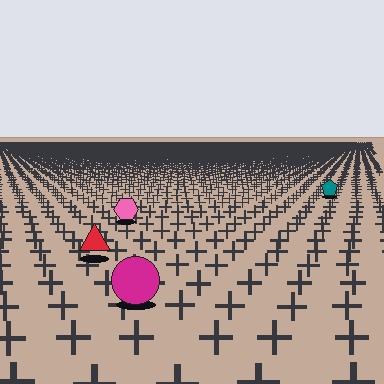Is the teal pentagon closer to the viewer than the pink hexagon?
No. The pink hexagon is closer — you can tell from the texture gradient: the ground texture is coarser near it.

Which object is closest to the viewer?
The magenta circle is closest. The texture marks near it are larger and more spread out.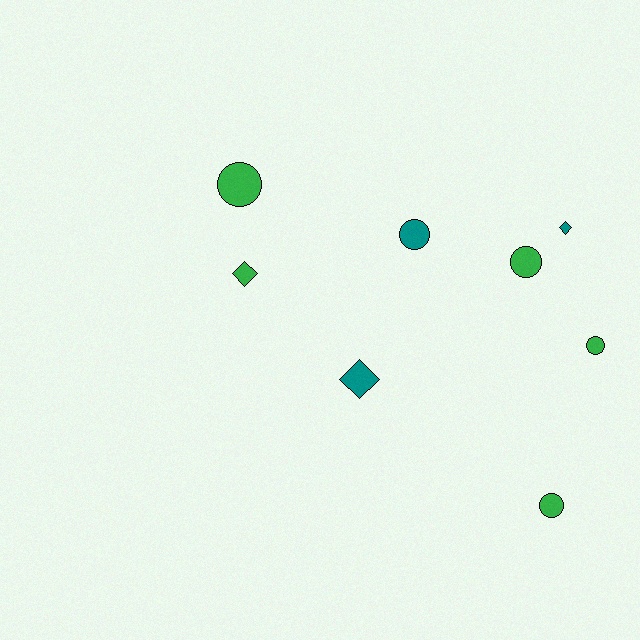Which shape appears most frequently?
Circle, with 5 objects.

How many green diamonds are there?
There is 1 green diamond.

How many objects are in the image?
There are 8 objects.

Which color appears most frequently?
Green, with 5 objects.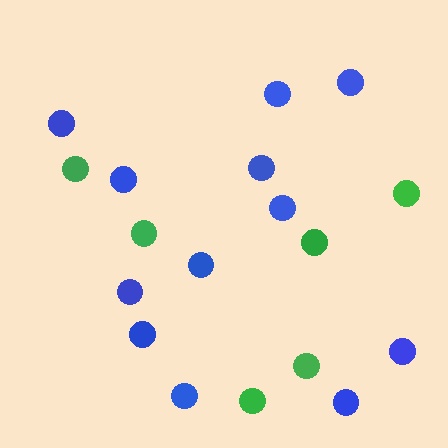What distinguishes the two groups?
There are 2 groups: one group of blue circles (12) and one group of green circles (6).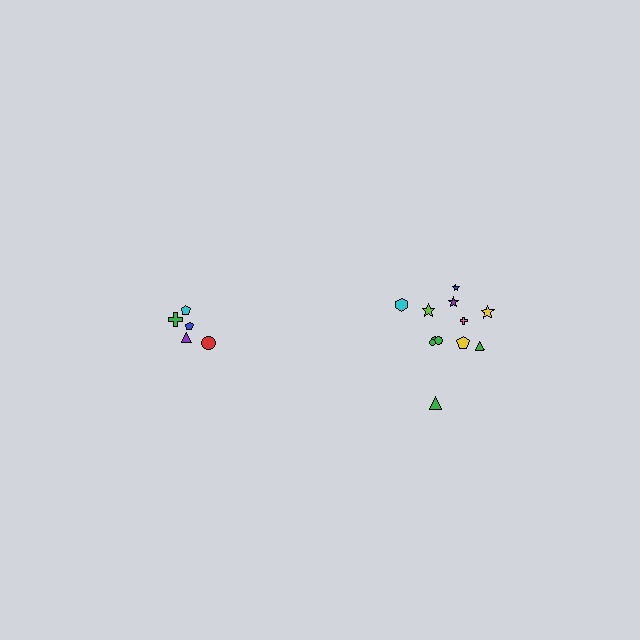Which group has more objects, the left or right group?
The right group.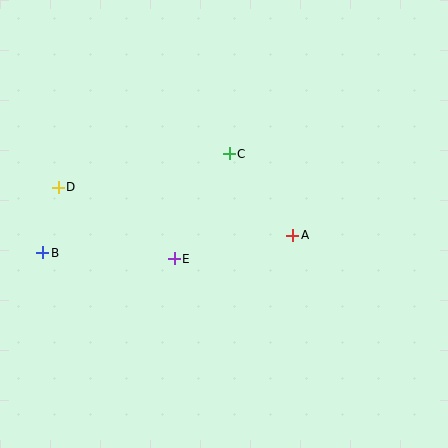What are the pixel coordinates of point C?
Point C is at (229, 154).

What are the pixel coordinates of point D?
Point D is at (58, 187).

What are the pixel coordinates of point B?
Point B is at (43, 253).